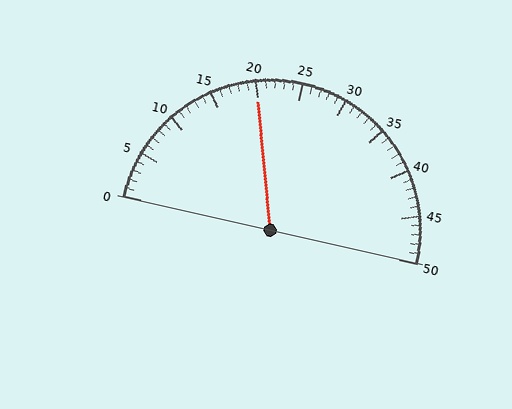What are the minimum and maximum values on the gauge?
The gauge ranges from 0 to 50.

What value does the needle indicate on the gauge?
The needle indicates approximately 20.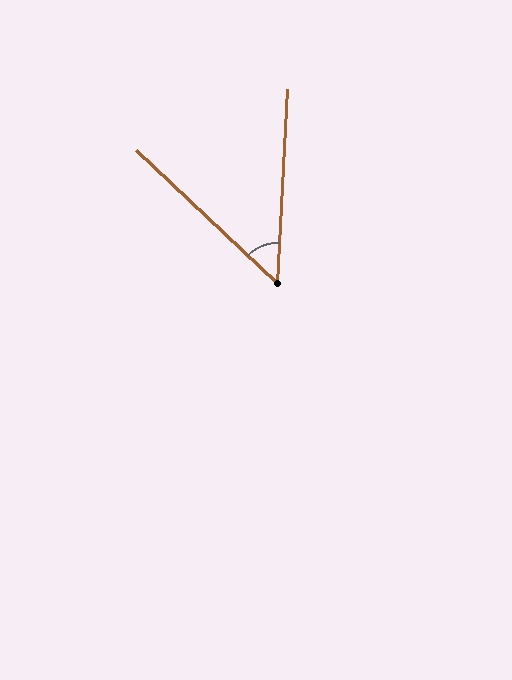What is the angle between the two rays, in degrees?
Approximately 50 degrees.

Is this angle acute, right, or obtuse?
It is acute.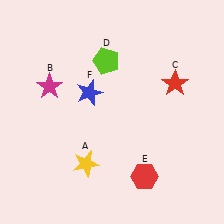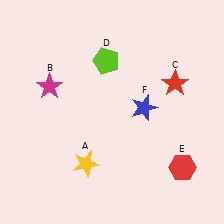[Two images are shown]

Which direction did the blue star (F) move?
The blue star (F) moved right.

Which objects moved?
The objects that moved are: the red hexagon (E), the blue star (F).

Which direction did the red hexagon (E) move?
The red hexagon (E) moved right.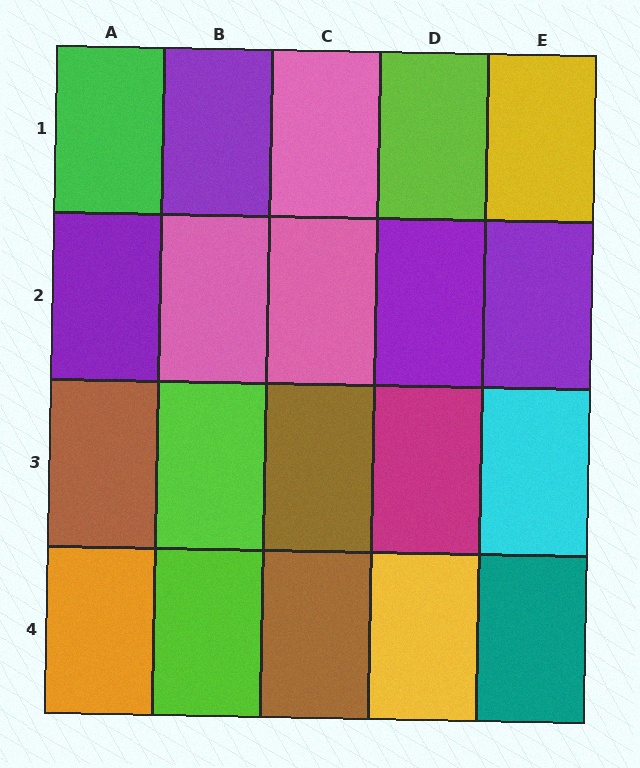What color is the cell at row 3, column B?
Lime.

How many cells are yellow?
2 cells are yellow.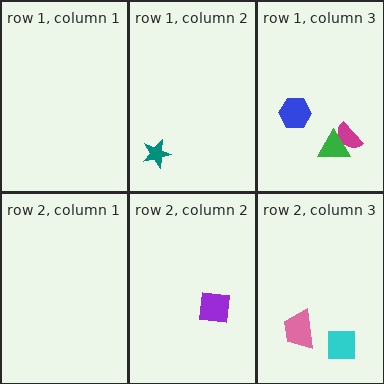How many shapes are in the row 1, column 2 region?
1.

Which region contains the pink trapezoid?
The row 2, column 3 region.